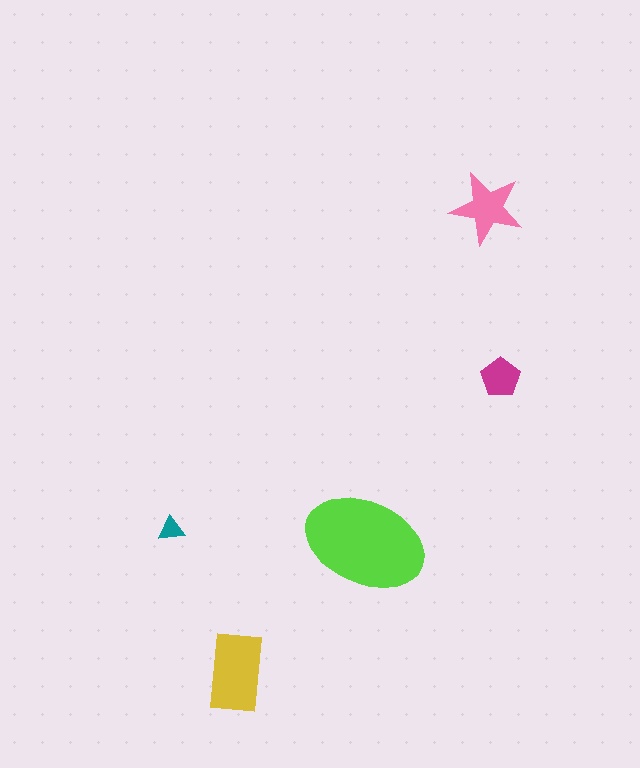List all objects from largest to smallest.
The lime ellipse, the yellow rectangle, the pink star, the magenta pentagon, the teal triangle.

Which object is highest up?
The pink star is topmost.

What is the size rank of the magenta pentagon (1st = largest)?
4th.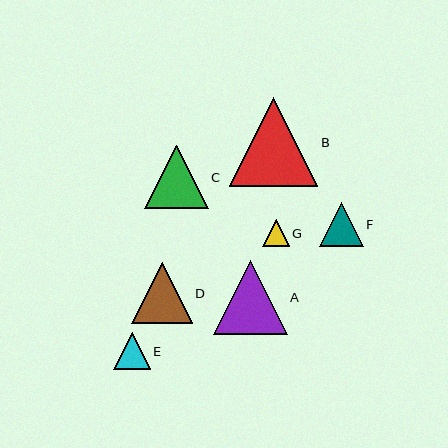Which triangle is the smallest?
Triangle G is the smallest with a size of approximately 27 pixels.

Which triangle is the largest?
Triangle B is the largest with a size of approximately 88 pixels.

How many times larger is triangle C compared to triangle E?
Triangle C is approximately 1.8 times the size of triangle E.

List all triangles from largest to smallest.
From largest to smallest: B, A, C, D, F, E, G.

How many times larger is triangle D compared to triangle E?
Triangle D is approximately 1.7 times the size of triangle E.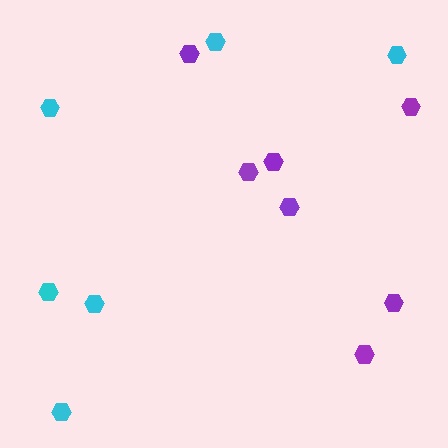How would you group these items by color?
There are 2 groups: one group of cyan hexagons (6) and one group of purple hexagons (7).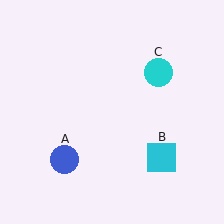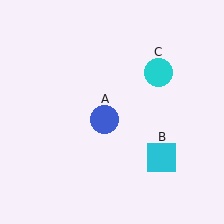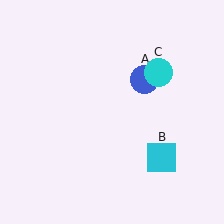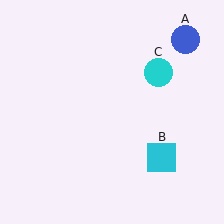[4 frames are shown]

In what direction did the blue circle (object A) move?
The blue circle (object A) moved up and to the right.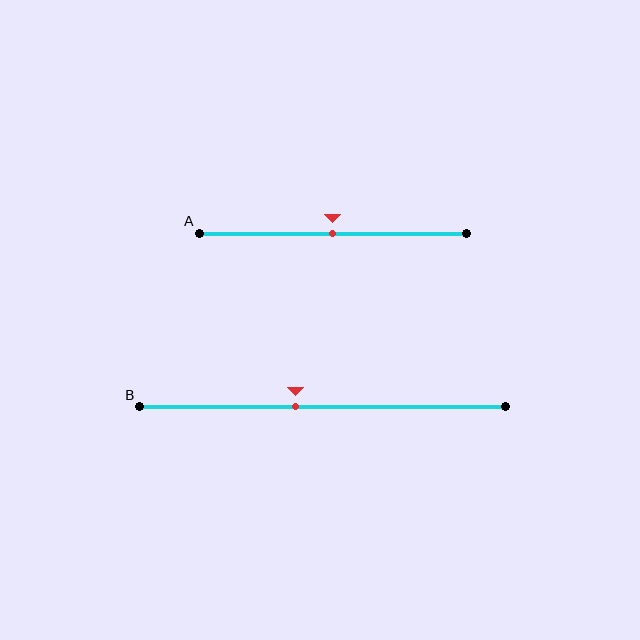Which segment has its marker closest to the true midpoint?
Segment A has its marker closest to the true midpoint.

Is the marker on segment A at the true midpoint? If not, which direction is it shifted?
Yes, the marker on segment A is at the true midpoint.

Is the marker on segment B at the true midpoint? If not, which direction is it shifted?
No, the marker on segment B is shifted to the left by about 7% of the segment length.